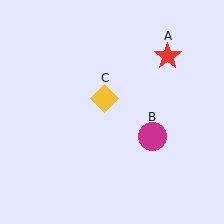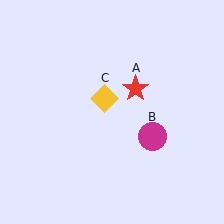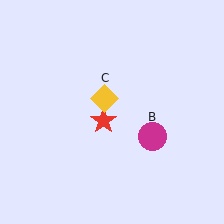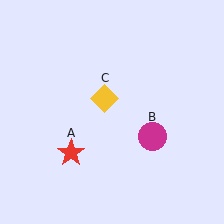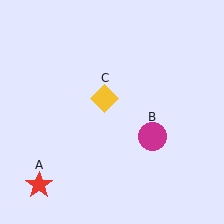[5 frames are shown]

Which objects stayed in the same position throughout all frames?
Magenta circle (object B) and yellow diamond (object C) remained stationary.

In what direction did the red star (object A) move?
The red star (object A) moved down and to the left.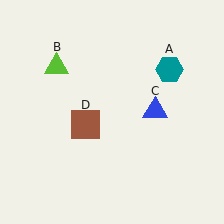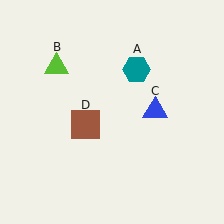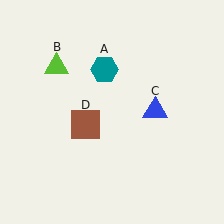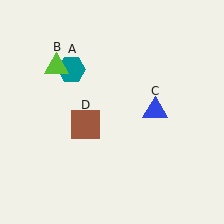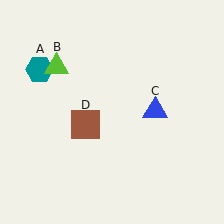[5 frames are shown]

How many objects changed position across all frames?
1 object changed position: teal hexagon (object A).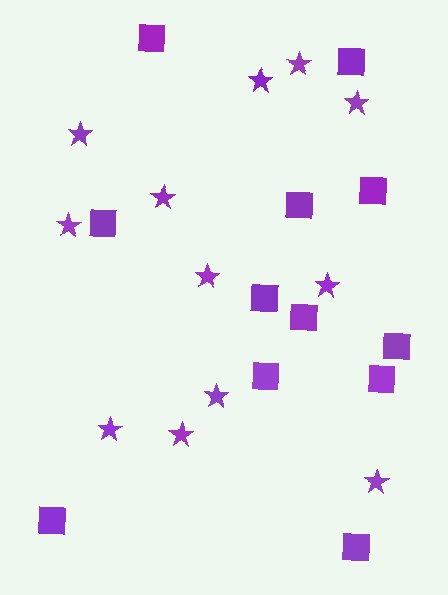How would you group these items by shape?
There are 2 groups: one group of stars (12) and one group of squares (12).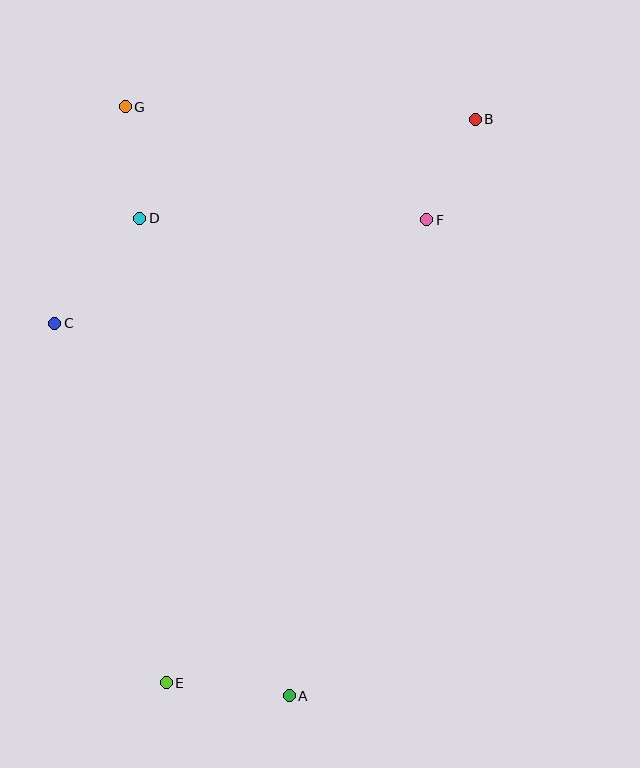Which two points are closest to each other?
Points B and F are closest to each other.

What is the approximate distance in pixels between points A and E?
The distance between A and E is approximately 124 pixels.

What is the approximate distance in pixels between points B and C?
The distance between B and C is approximately 467 pixels.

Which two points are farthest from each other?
Points B and E are farthest from each other.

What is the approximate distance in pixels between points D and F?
The distance between D and F is approximately 287 pixels.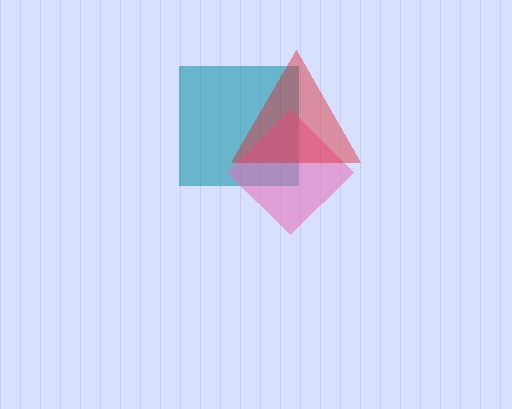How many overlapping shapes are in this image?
There are 3 overlapping shapes in the image.